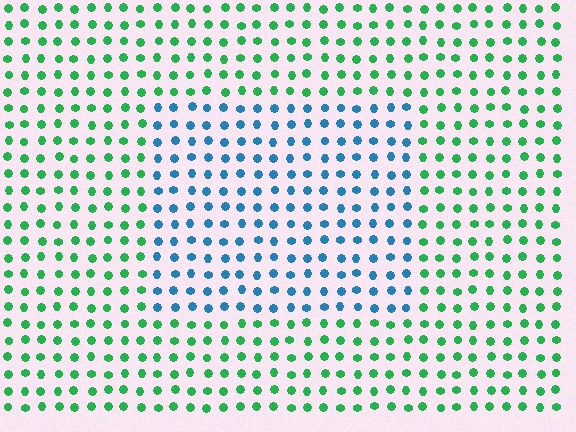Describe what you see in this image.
The image is filled with small green elements in a uniform arrangement. A rectangle-shaped region is visible where the elements are tinted to a slightly different hue, forming a subtle color boundary.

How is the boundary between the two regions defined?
The boundary is defined purely by a slight shift in hue (about 63 degrees). Spacing, size, and orientation are identical on both sides.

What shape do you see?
I see a rectangle.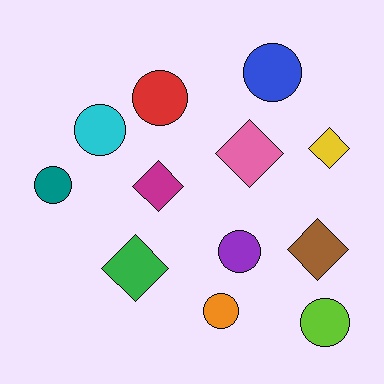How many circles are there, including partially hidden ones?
There are 7 circles.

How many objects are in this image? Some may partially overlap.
There are 12 objects.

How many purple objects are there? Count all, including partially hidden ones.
There is 1 purple object.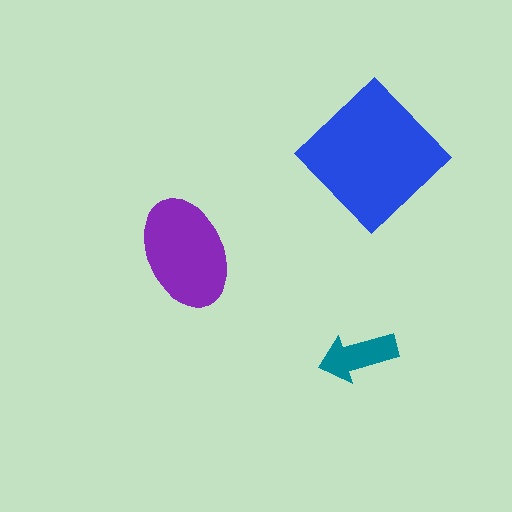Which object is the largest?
The blue diamond.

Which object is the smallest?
The teal arrow.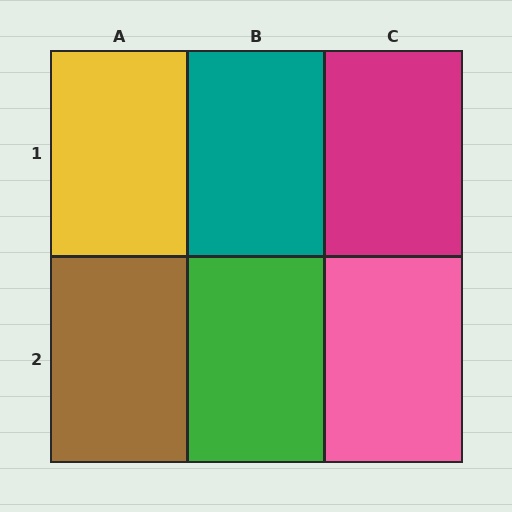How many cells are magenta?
1 cell is magenta.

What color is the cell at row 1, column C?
Magenta.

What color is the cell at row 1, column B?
Teal.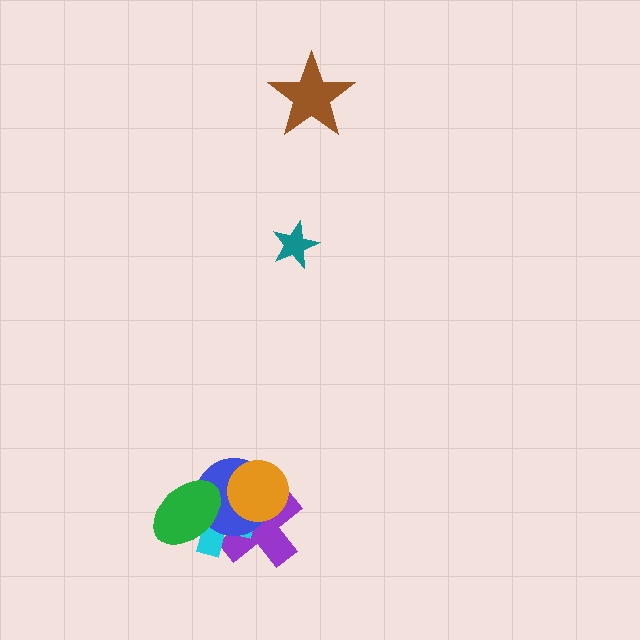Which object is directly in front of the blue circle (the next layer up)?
The orange circle is directly in front of the blue circle.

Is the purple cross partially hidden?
Yes, it is partially covered by another shape.